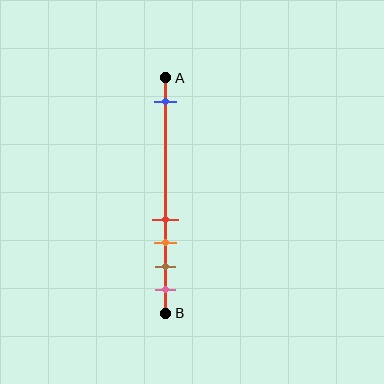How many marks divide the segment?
There are 5 marks dividing the segment.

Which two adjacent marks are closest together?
The red and orange marks are the closest adjacent pair.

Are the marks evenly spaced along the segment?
No, the marks are not evenly spaced.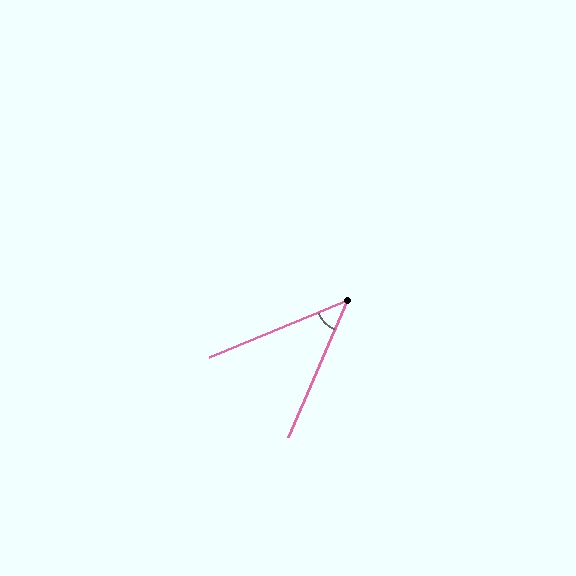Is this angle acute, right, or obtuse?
It is acute.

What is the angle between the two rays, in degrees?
Approximately 44 degrees.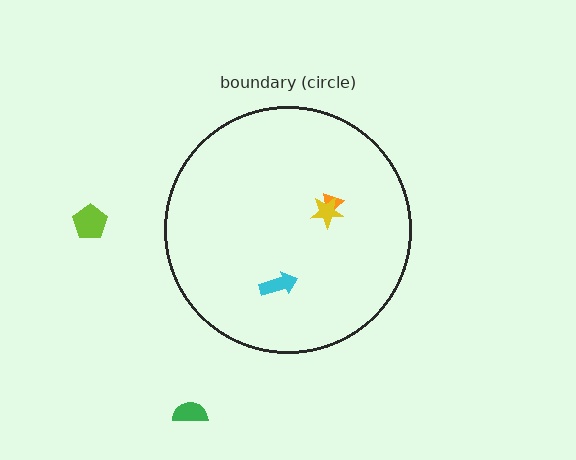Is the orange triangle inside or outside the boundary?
Inside.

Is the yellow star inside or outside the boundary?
Inside.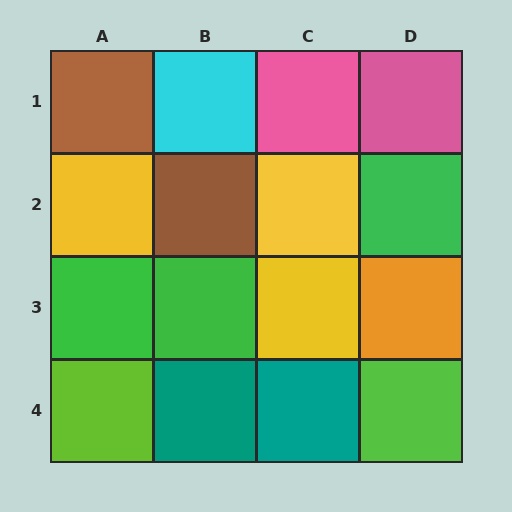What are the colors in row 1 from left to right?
Brown, cyan, pink, pink.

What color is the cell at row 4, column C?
Teal.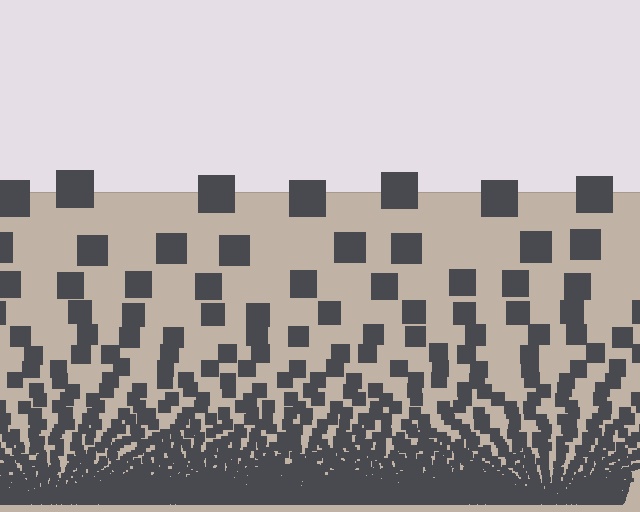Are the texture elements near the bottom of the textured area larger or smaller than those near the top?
Smaller. The gradient is inverted — elements near the bottom are smaller and denser.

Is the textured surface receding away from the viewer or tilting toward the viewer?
The surface appears to tilt toward the viewer. Texture elements get larger and sparser toward the top.